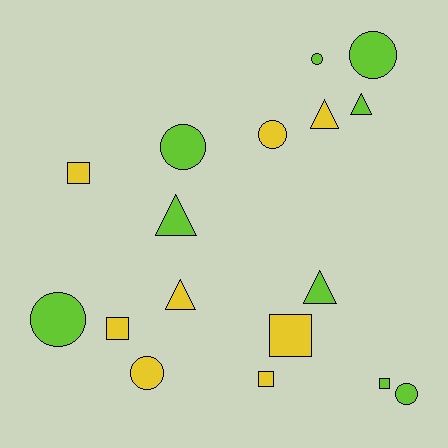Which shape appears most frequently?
Circle, with 7 objects.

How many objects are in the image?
There are 17 objects.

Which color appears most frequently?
Lime, with 9 objects.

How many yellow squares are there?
There are 4 yellow squares.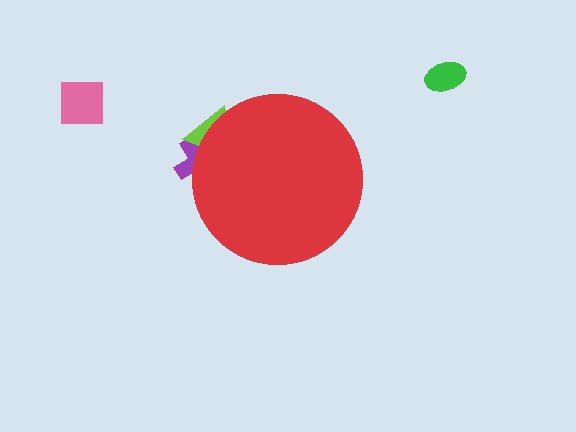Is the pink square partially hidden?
No, the pink square is fully visible.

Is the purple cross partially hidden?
Yes, the purple cross is partially hidden behind the red circle.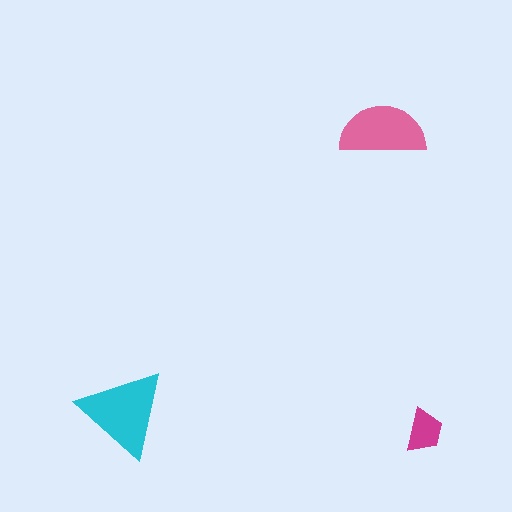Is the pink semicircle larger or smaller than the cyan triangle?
Smaller.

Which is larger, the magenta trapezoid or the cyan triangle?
The cyan triangle.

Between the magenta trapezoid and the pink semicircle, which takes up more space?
The pink semicircle.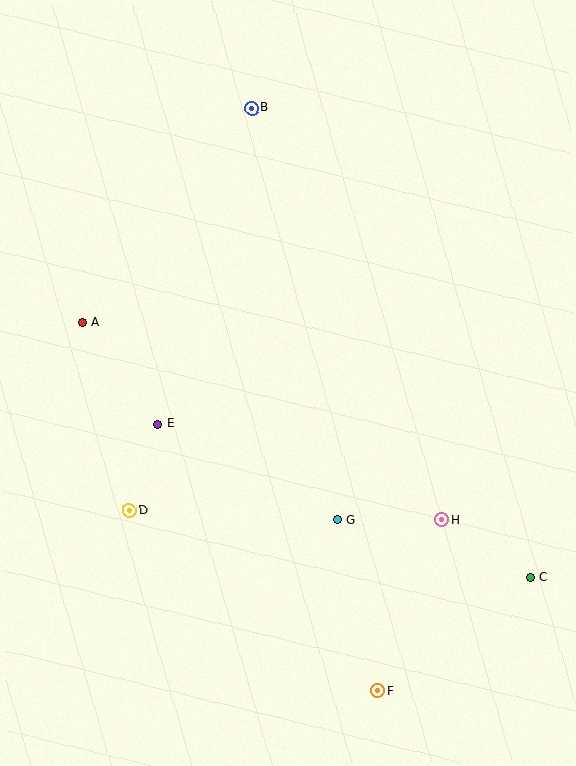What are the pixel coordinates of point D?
Point D is at (129, 510).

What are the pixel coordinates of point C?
Point C is at (530, 577).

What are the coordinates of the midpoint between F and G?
The midpoint between F and G is at (357, 605).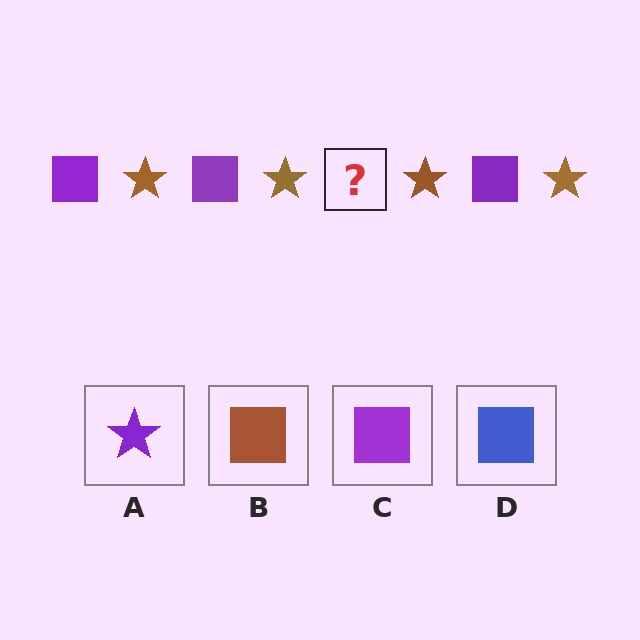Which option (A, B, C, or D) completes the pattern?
C.